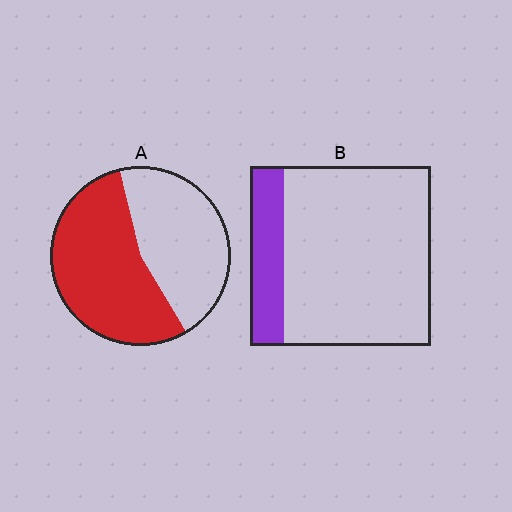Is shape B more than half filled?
No.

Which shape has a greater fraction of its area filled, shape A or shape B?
Shape A.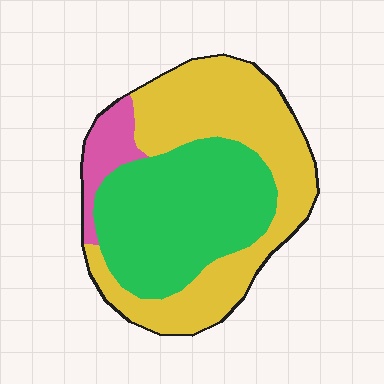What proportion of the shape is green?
Green takes up about two fifths (2/5) of the shape.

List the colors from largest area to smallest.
From largest to smallest: yellow, green, pink.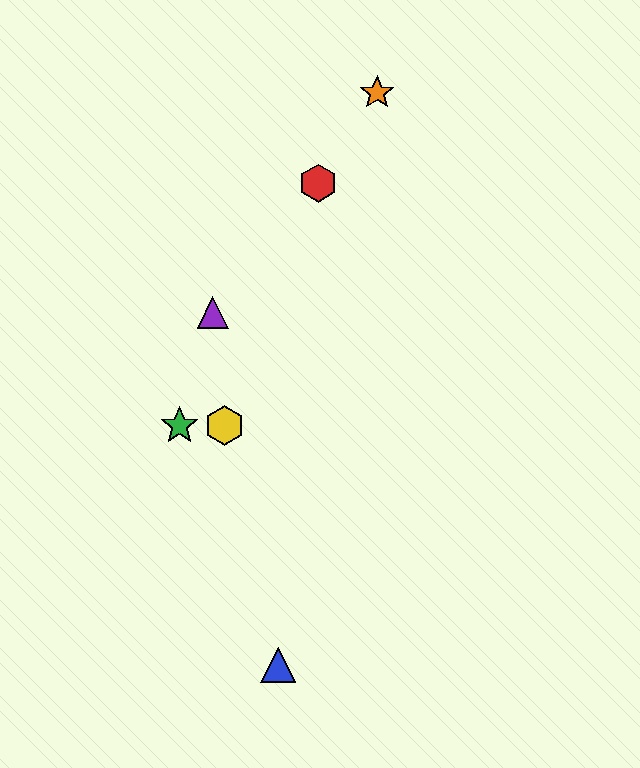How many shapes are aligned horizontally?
2 shapes (the green star, the yellow hexagon) are aligned horizontally.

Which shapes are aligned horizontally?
The green star, the yellow hexagon are aligned horizontally.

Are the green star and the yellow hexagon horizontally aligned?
Yes, both are at y≈425.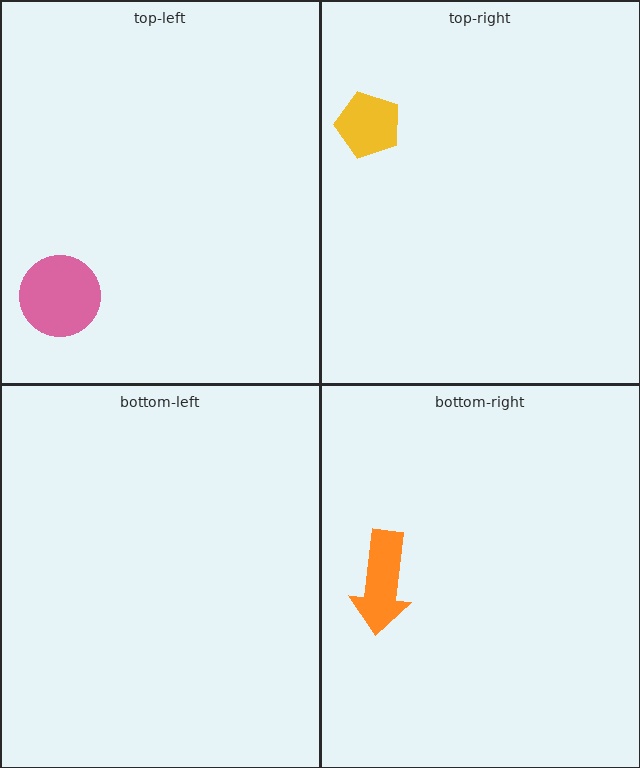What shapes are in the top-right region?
The yellow pentagon.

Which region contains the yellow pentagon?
The top-right region.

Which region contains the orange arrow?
The bottom-right region.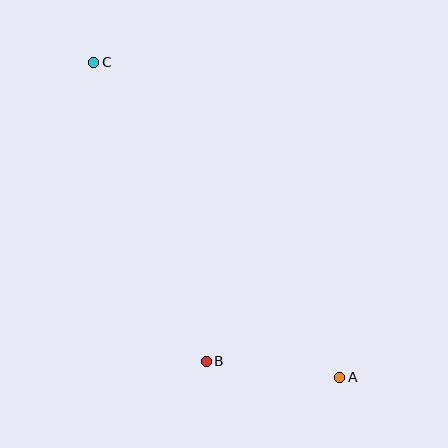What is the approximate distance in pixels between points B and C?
The distance between B and C is approximately 319 pixels.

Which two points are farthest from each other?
Points A and C are farthest from each other.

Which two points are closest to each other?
Points A and B are closest to each other.